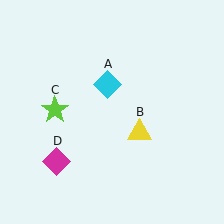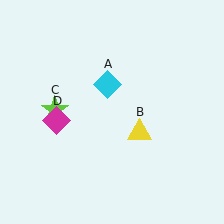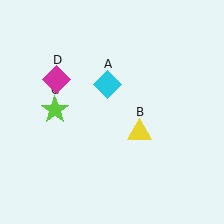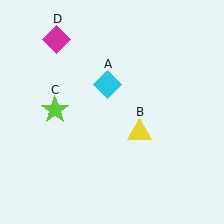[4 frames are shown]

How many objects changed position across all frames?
1 object changed position: magenta diamond (object D).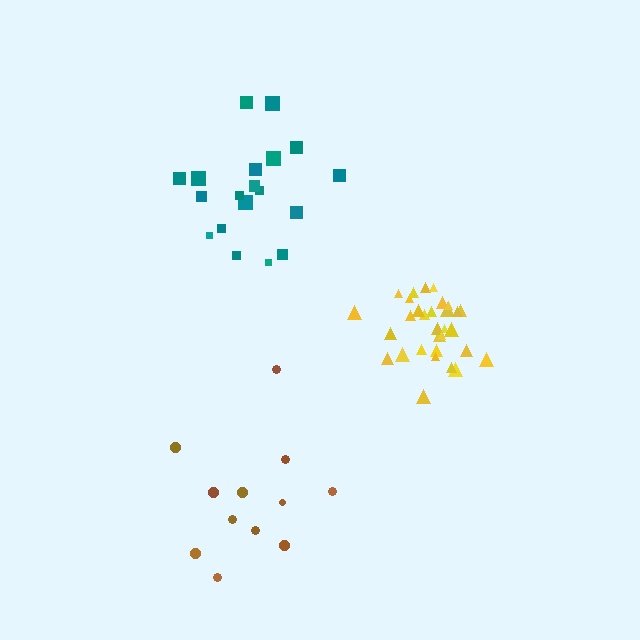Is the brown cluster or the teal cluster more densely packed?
Teal.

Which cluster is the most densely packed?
Yellow.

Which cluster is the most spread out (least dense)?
Brown.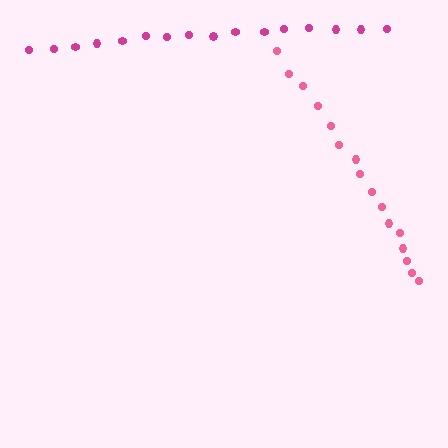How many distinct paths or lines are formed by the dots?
There are 2 distinct paths.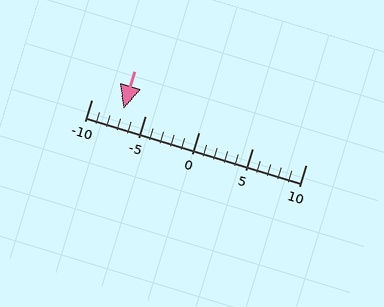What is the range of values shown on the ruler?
The ruler shows values from -10 to 10.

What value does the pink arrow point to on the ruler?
The pink arrow points to approximately -7.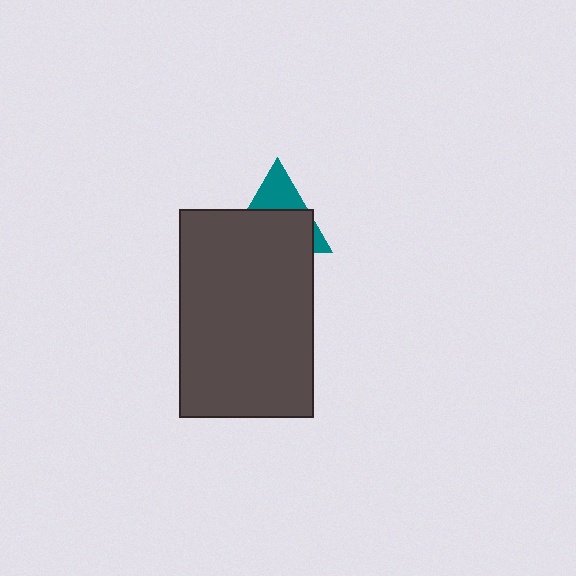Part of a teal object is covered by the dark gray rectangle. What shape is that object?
It is a triangle.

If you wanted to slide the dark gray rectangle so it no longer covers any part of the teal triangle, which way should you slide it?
Slide it down — that is the most direct way to separate the two shapes.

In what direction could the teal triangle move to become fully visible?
The teal triangle could move up. That would shift it out from behind the dark gray rectangle entirely.